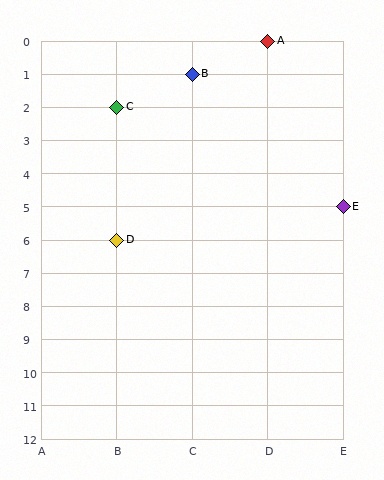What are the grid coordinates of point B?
Point B is at grid coordinates (C, 1).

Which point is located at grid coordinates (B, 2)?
Point C is at (B, 2).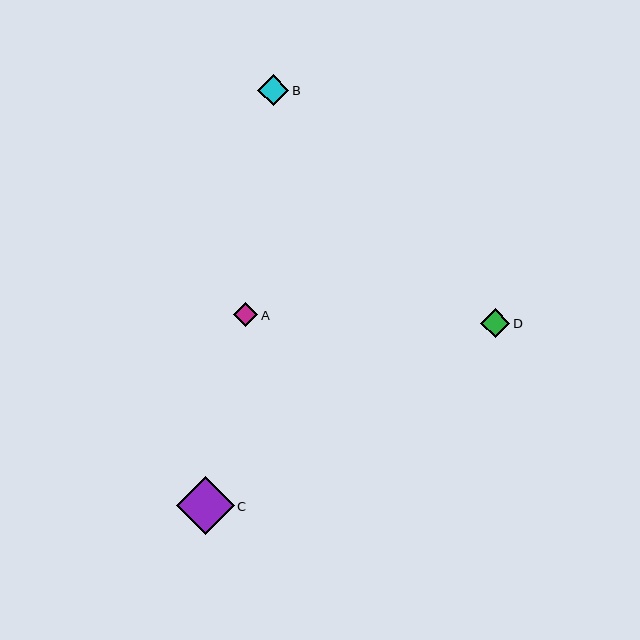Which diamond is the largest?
Diamond C is the largest with a size of approximately 57 pixels.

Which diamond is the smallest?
Diamond A is the smallest with a size of approximately 24 pixels.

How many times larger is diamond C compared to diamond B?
Diamond C is approximately 1.8 times the size of diamond B.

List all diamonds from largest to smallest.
From largest to smallest: C, B, D, A.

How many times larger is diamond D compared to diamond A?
Diamond D is approximately 1.2 times the size of diamond A.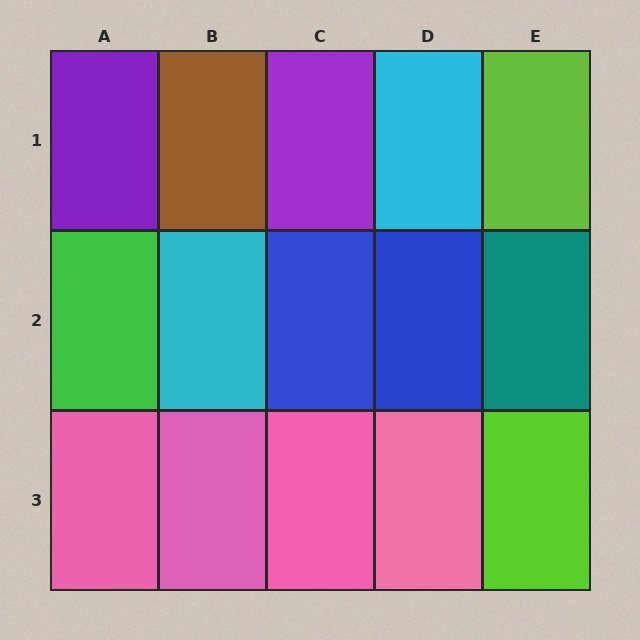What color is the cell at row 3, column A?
Pink.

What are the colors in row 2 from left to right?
Green, cyan, blue, blue, teal.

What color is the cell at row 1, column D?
Cyan.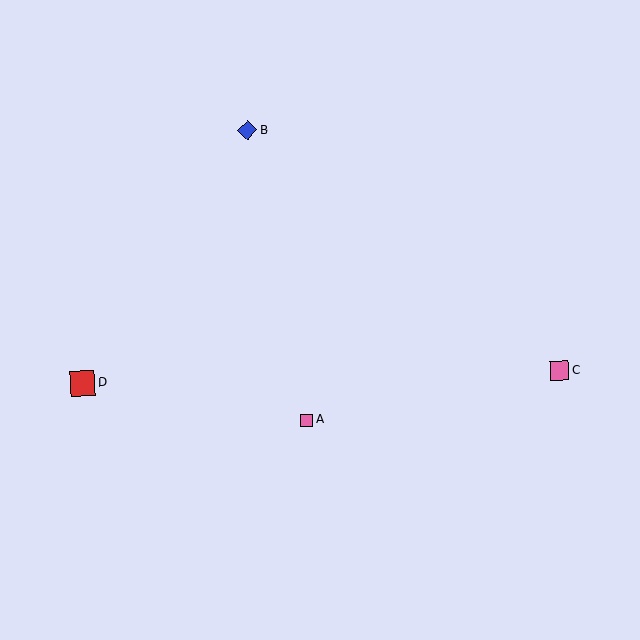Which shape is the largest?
The red square (labeled D) is the largest.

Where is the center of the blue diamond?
The center of the blue diamond is at (247, 130).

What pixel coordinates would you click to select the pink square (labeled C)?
Click at (560, 370) to select the pink square C.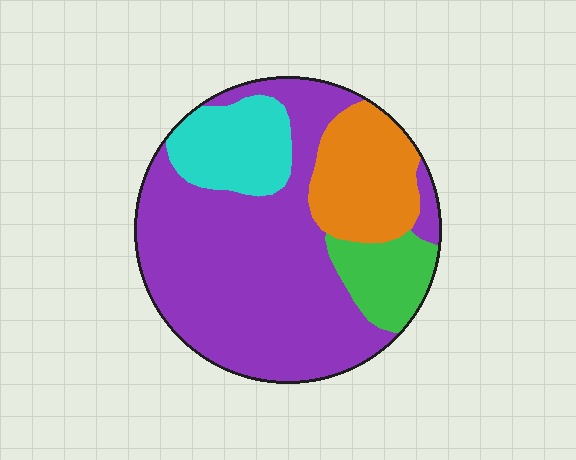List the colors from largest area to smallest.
From largest to smallest: purple, orange, cyan, green.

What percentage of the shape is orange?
Orange covers 17% of the shape.